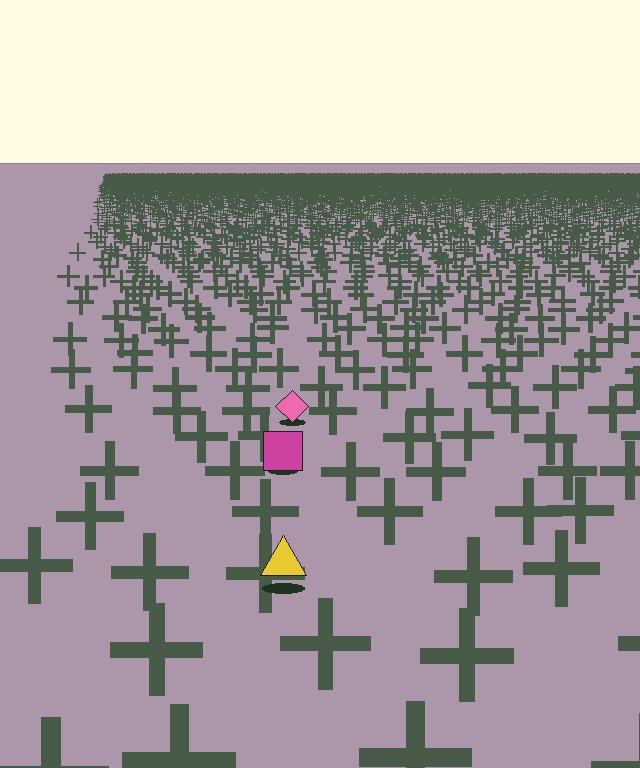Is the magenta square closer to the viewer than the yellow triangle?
No. The yellow triangle is closer — you can tell from the texture gradient: the ground texture is coarser near it.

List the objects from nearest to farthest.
From nearest to farthest: the yellow triangle, the magenta square, the pink diamond.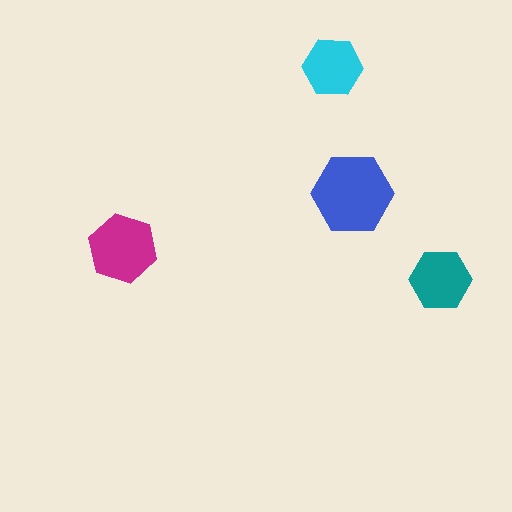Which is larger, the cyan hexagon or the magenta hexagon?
The magenta one.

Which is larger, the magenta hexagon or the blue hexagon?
The blue one.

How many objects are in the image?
There are 4 objects in the image.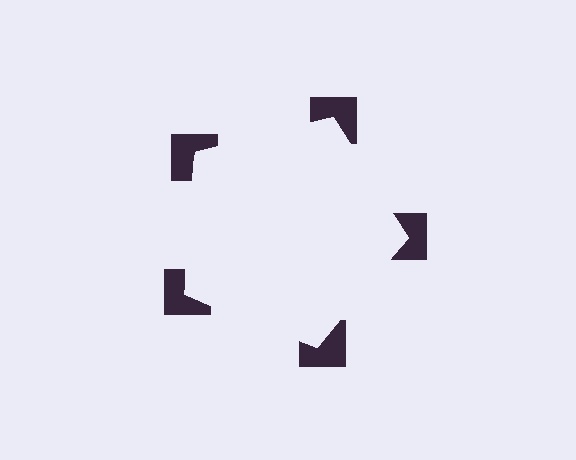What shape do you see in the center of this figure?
An illusory pentagon — its edges are inferred from the aligned wedge cuts in the notched squares, not physically drawn.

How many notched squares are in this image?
There are 5 — one at each vertex of the illusory pentagon.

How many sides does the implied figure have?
5 sides.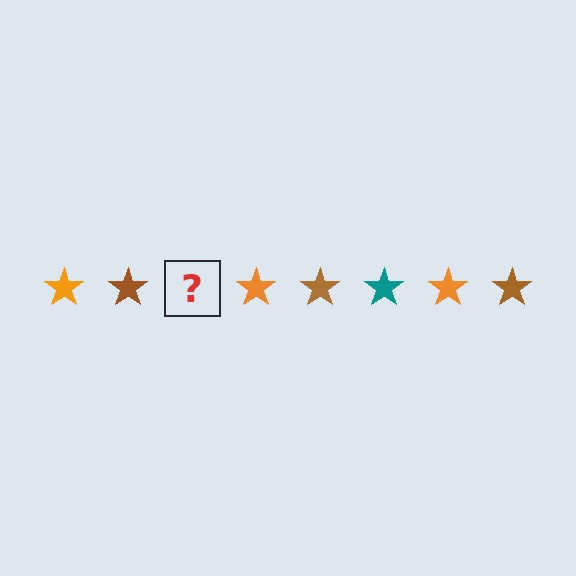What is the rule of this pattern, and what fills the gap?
The rule is that the pattern cycles through orange, brown, teal stars. The gap should be filled with a teal star.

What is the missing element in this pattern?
The missing element is a teal star.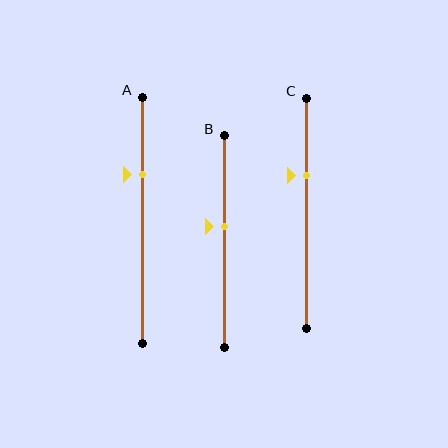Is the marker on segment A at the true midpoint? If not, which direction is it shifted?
No, the marker on segment A is shifted upward by about 19% of the segment length.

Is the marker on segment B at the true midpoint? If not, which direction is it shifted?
No, the marker on segment B is shifted upward by about 7% of the segment length.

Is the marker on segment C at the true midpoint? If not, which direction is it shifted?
No, the marker on segment C is shifted upward by about 16% of the segment length.